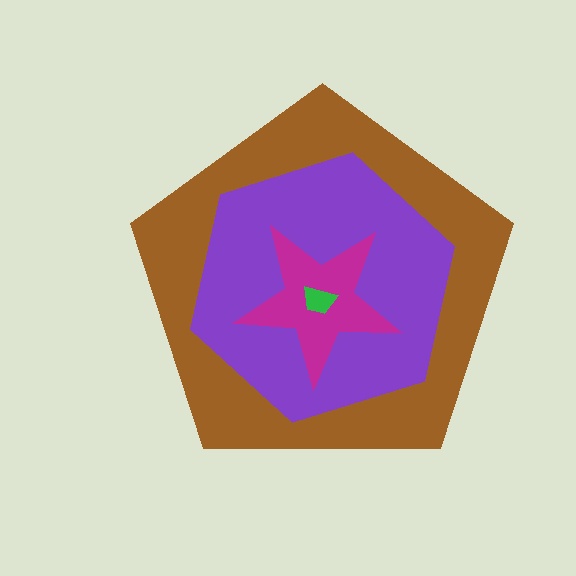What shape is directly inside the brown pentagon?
The purple hexagon.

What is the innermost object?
The green trapezoid.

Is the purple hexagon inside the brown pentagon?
Yes.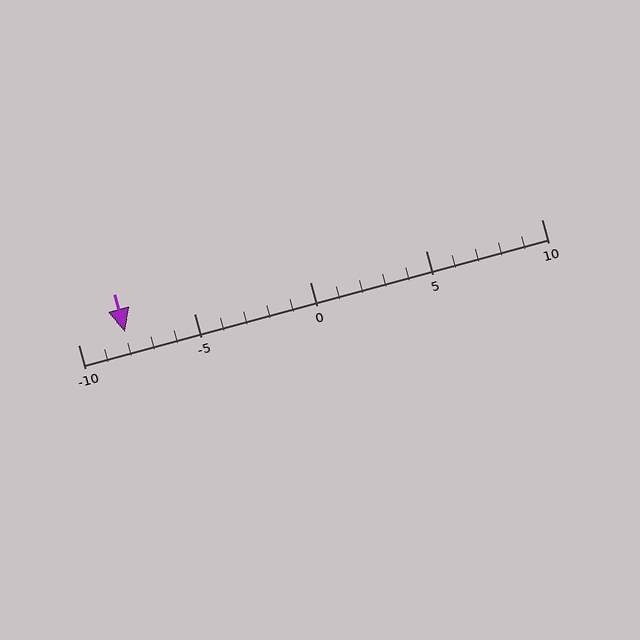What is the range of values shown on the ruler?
The ruler shows values from -10 to 10.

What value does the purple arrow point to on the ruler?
The purple arrow points to approximately -8.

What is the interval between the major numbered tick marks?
The major tick marks are spaced 5 units apart.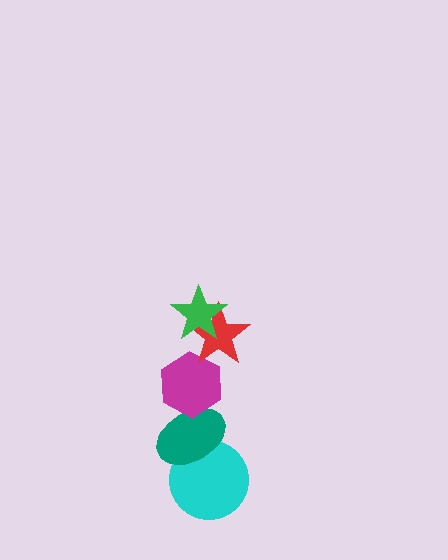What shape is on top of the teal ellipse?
The magenta hexagon is on top of the teal ellipse.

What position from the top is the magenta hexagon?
The magenta hexagon is 3rd from the top.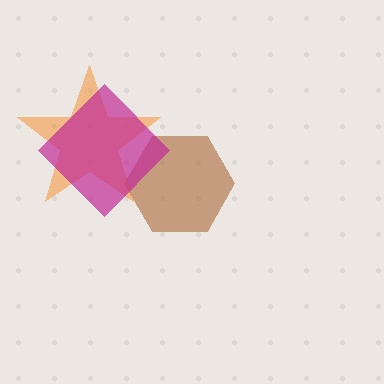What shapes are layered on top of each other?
The layered shapes are: a brown hexagon, an orange star, a magenta diamond.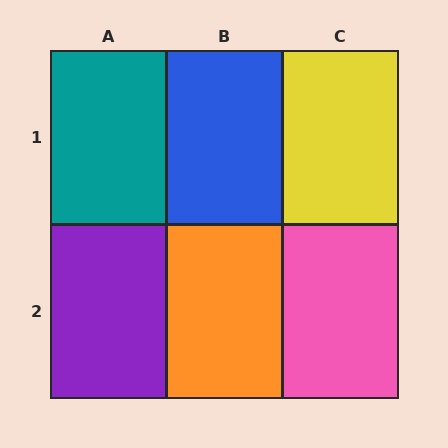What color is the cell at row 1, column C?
Yellow.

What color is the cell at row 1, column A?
Teal.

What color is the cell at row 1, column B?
Blue.